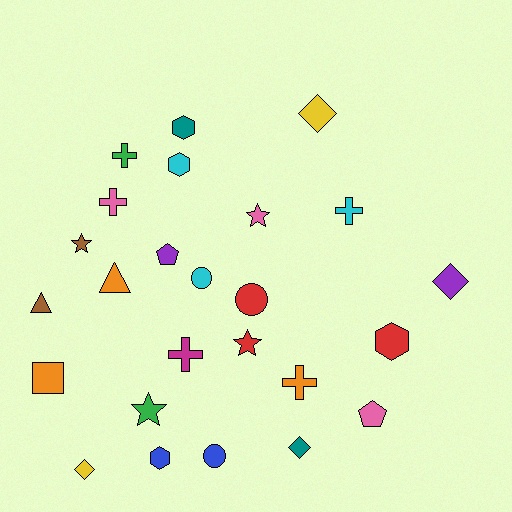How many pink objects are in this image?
There are 3 pink objects.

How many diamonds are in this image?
There are 4 diamonds.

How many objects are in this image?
There are 25 objects.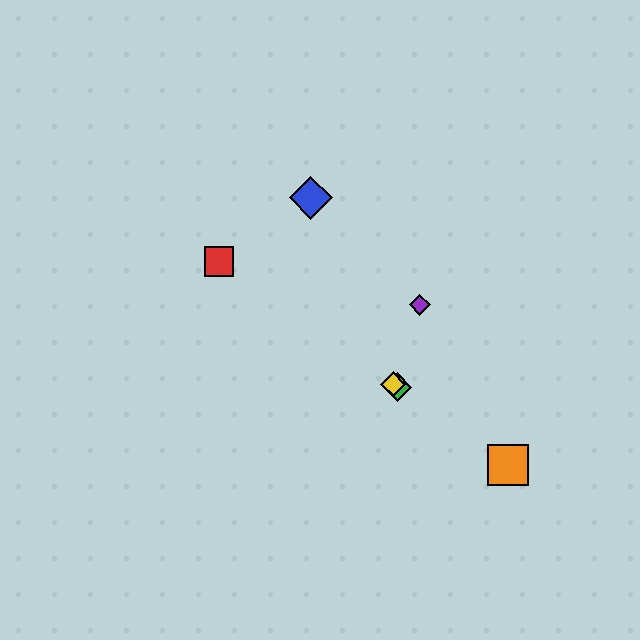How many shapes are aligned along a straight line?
4 shapes (the red square, the green diamond, the yellow diamond, the orange square) are aligned along a straight line.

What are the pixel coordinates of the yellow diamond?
The yellow diamond is at (393, 384).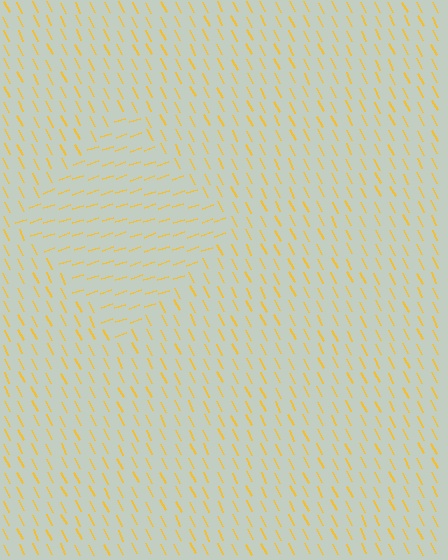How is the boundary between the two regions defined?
The boundary is defined purely by a change in line orientation (approximately 82 degrees difference). All lines are the same color and thickness.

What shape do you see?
I see a diamond.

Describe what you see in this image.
The image is filled with small yellow line segments. A diamond region in the image has lines oriented differently from the surrounding lines, creating a visible texture boundary.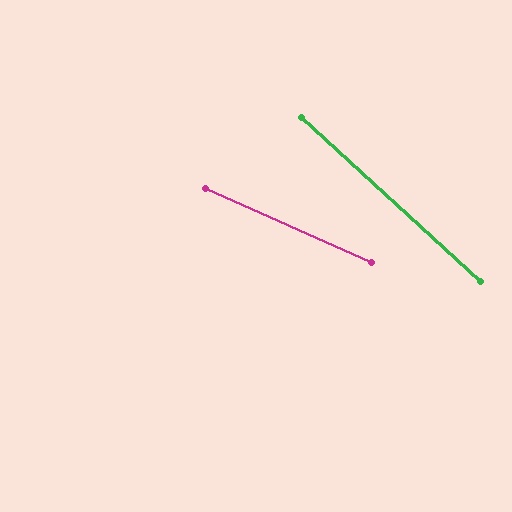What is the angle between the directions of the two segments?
Approximately 18 degrees.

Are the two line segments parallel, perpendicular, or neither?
Neither parallel nor perpendicular — they differ by about 18°.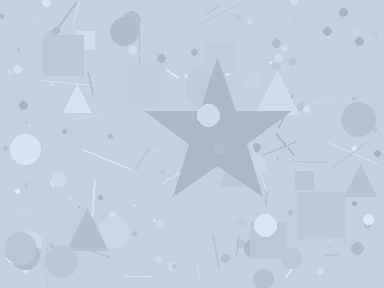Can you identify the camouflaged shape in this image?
The camouflaged shape is a star.